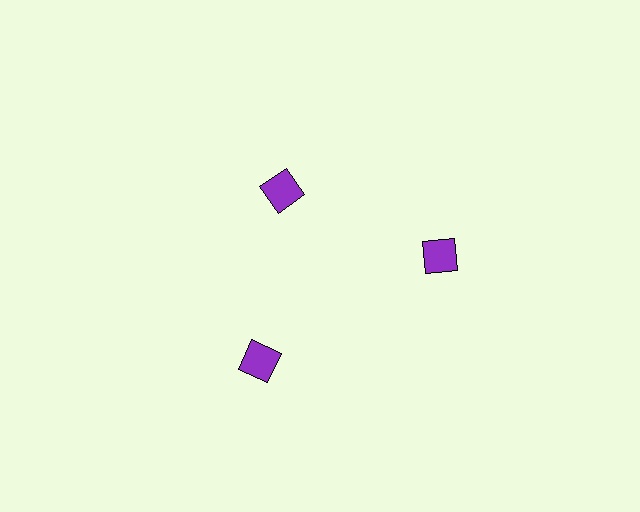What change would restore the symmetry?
The symmetry would be restored by moving it outward, back onto the ring so that all 3 squares sit at equal angles and equal distance from the center.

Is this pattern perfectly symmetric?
No. The 3 purple squares are arranged in a ring, but one element near the 11 o'clock position is pulled inward toward the center, breaking the 3-fold rotational symmetry.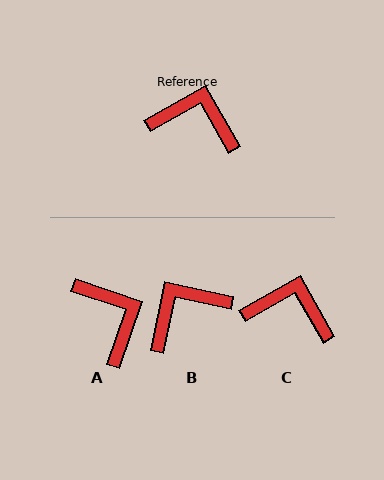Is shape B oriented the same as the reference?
No, it is off by about 49 degrees.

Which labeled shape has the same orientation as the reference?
C.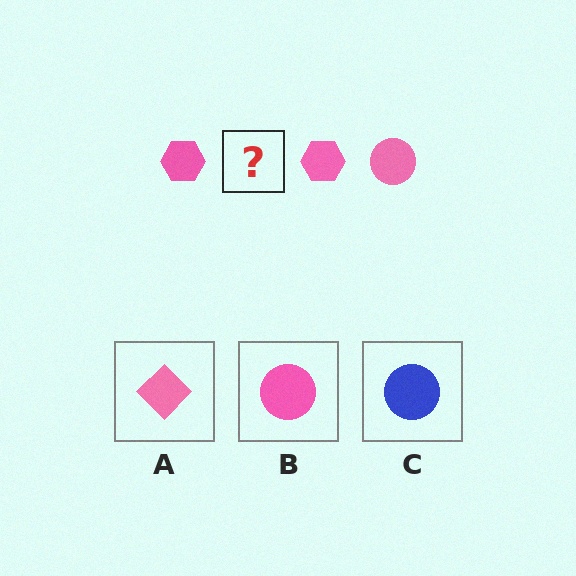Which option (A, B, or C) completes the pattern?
B.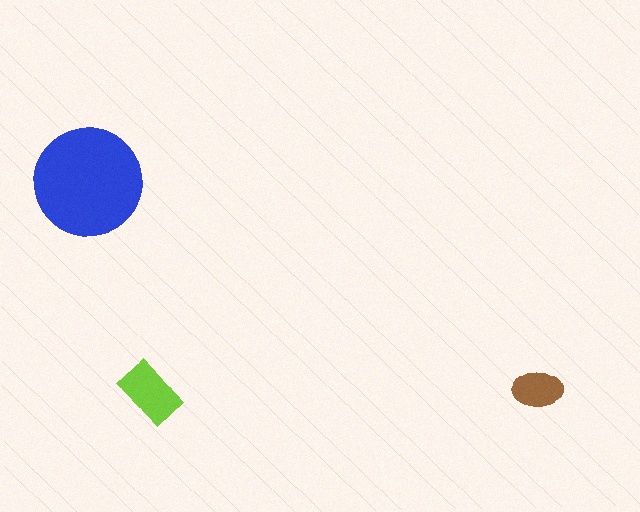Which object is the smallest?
The brown ellipse.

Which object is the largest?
The blue circle.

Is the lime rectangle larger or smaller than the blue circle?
Smaller.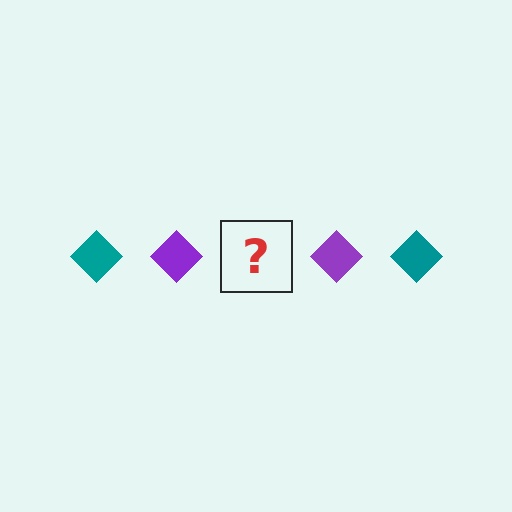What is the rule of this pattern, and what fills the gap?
The rule is that the pattern cycles through teal, purple diamonds. The gap should be filled with a teal diamond.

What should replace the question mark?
The question mark should be replaced with a teal diamond.